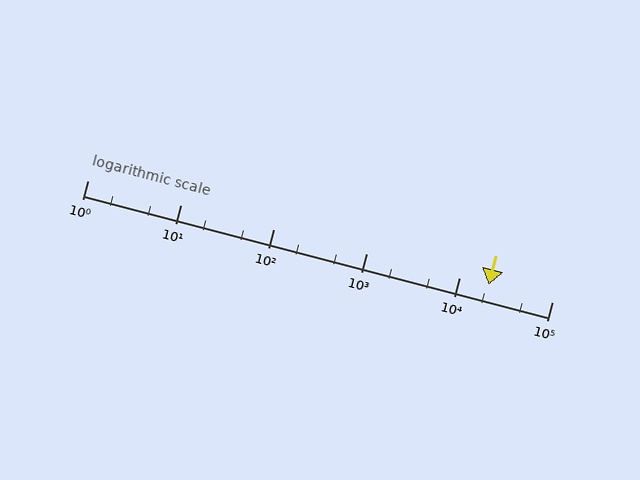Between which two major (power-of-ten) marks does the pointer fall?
The pointer is between 10000 and 100000.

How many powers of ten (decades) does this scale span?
The scale spans 5 decades, from 1 to 100000.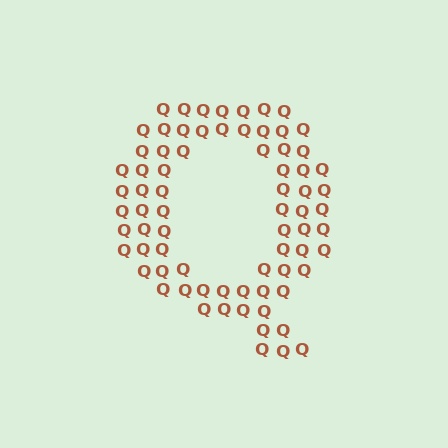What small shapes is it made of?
It is made of small letter Q's.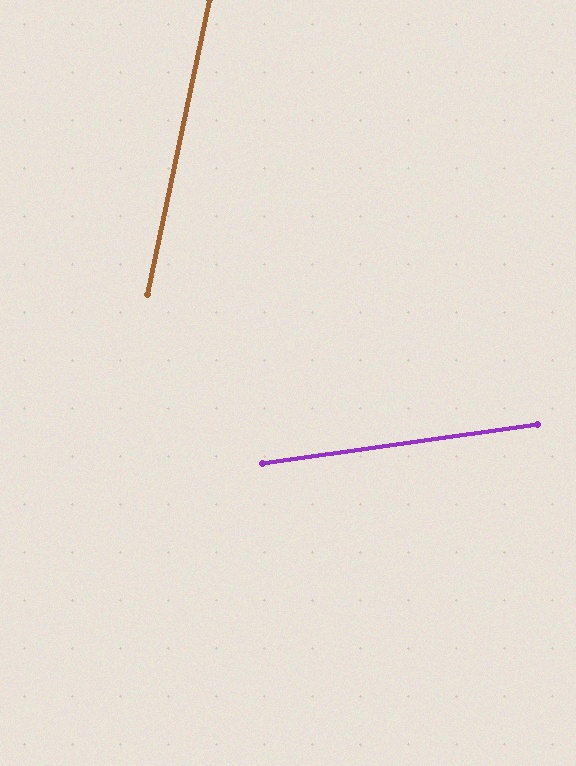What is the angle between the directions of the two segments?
Approximately 70 degrees.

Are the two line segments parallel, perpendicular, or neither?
Neither parallel nor perpendicular — they differ by about 70°.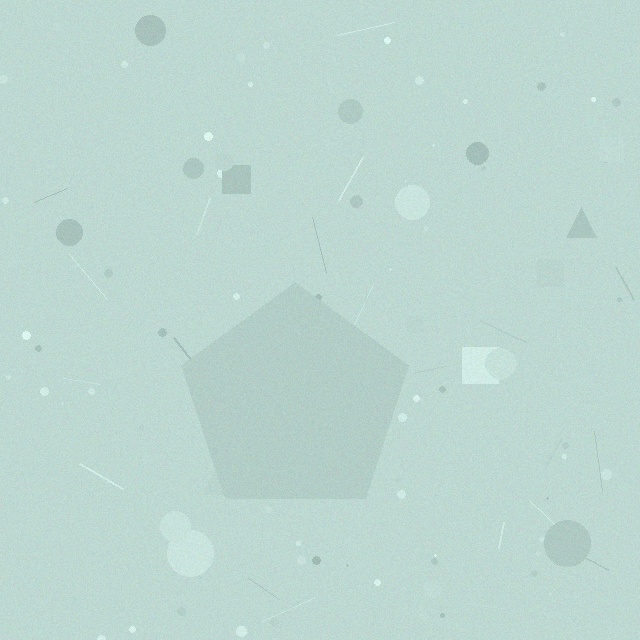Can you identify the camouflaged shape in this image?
The camouflaged shape is a pentagon.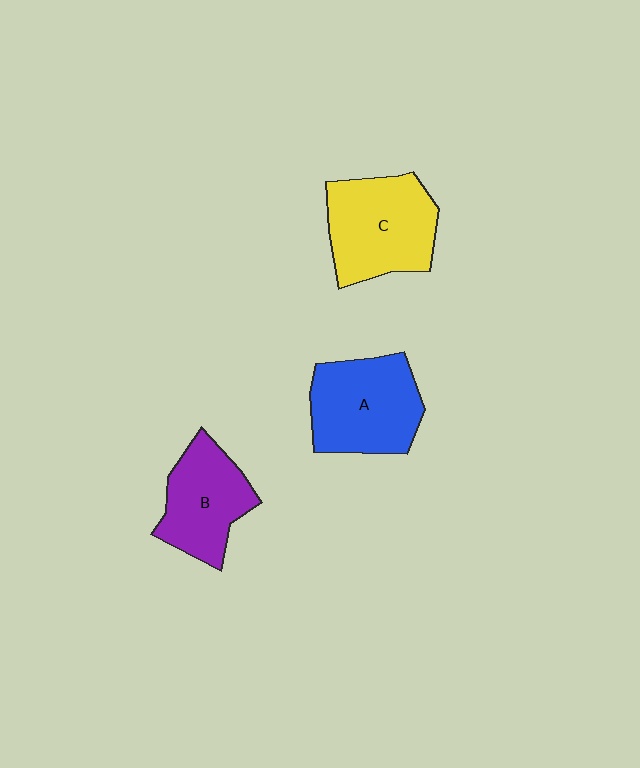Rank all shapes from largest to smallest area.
From largest to smallest: C (yellow), A (blue), B (purple).